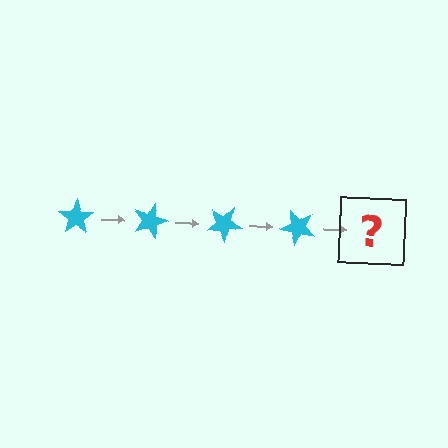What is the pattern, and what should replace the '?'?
The pattern is that the star rotates 15 degrees each step. The '?' should be a cyan star rotated 60 degrees.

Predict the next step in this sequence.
The next step is a cyan star rotated 60 degrees.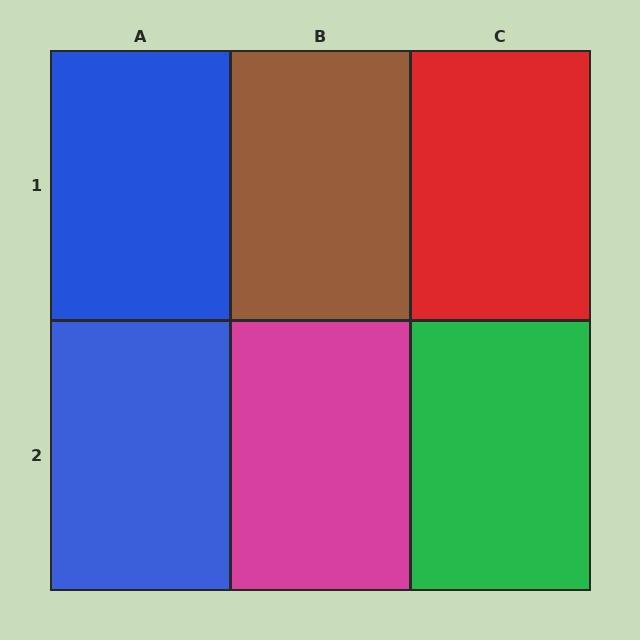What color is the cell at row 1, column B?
Brown.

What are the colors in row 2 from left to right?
Blue, magenta, green.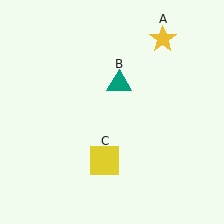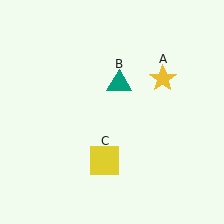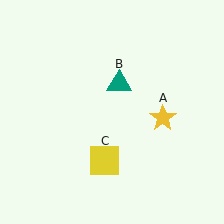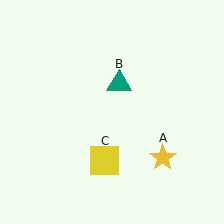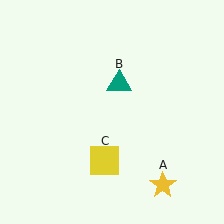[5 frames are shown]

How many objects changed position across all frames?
1 object changed position: yellow star (object A).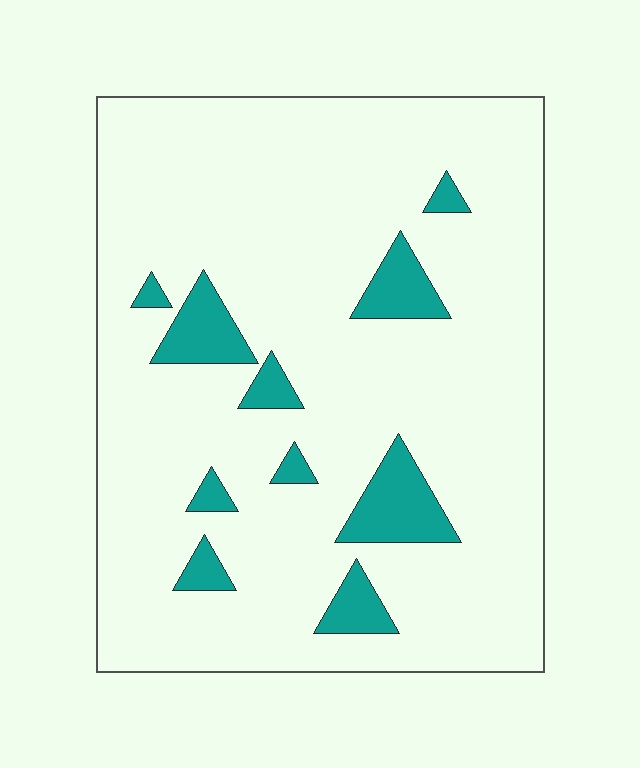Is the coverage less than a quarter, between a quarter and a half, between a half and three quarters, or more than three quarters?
Less than a quarter.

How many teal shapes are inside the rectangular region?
10.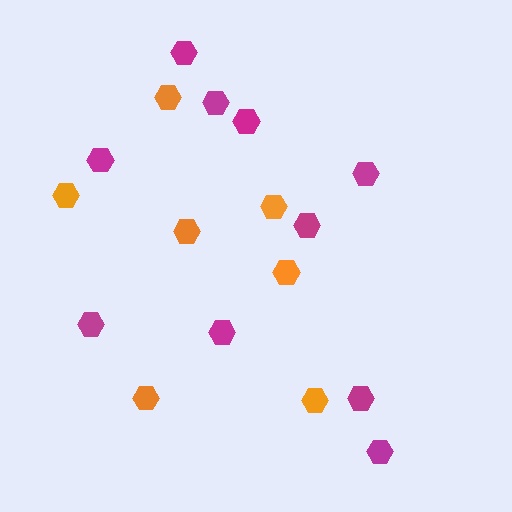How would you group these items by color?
There are 2 groups: one group of magenta hexagons (10) and one group of orange hexagons (7).